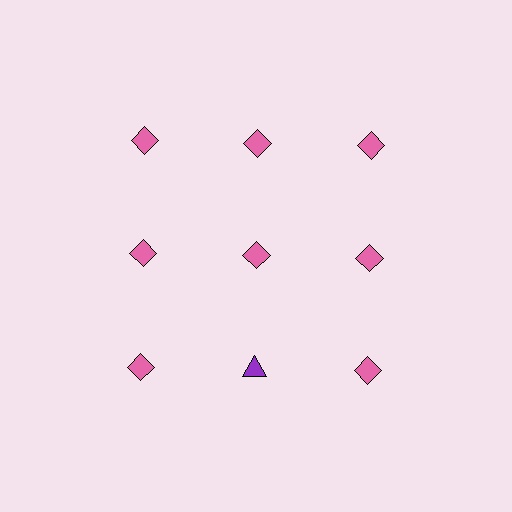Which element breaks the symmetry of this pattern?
The purple triangle in the third row, second from left column breaks the symmetry. All other shapes are pink diamonds.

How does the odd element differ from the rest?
It differs in both color (purple instead of pink) and shape (triangle instead of diamond).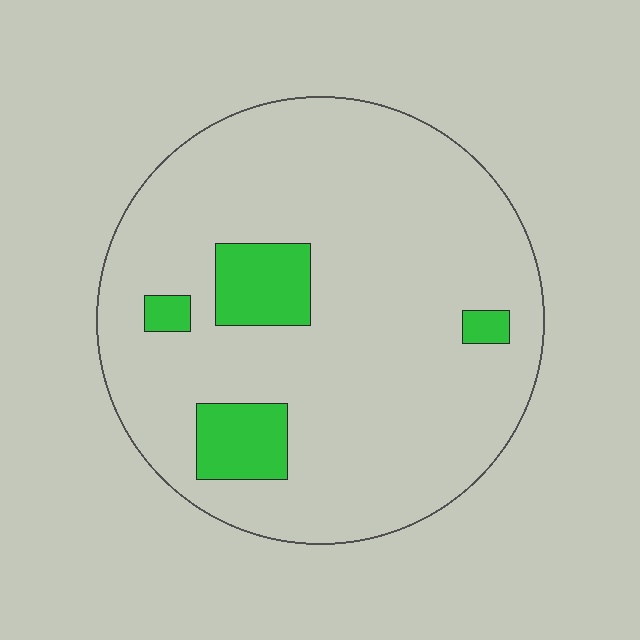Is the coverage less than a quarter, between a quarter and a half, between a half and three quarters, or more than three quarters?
Less than a quarter.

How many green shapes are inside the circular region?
4.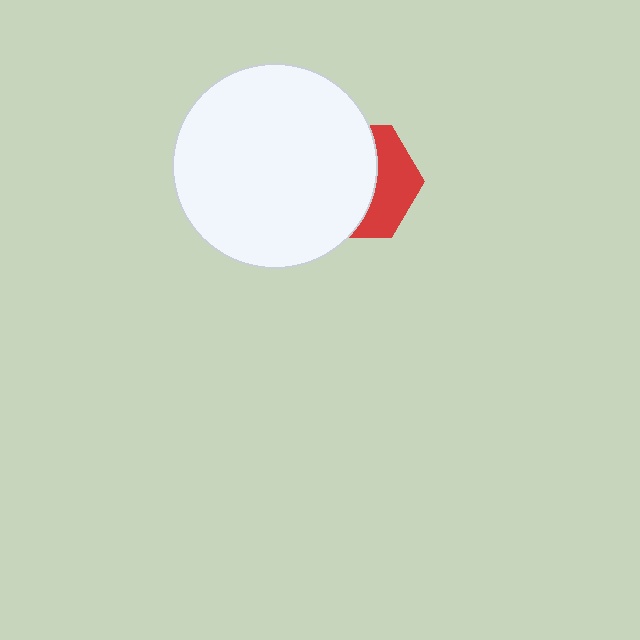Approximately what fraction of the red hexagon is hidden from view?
Roughly 62% of the red hexagon is hidden behind the white circle.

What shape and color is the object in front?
The object in front is a white circle.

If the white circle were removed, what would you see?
You would see the complete red hexagon.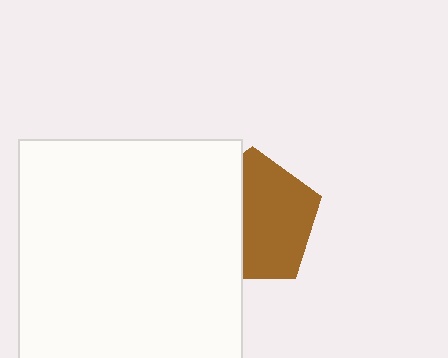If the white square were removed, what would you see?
You would see the complete brown pentagon.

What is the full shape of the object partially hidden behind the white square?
The partially hidden object is a brown pentagon.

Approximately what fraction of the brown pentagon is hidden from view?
Roughly 41% of the brown pentagon is hidden behind the white square.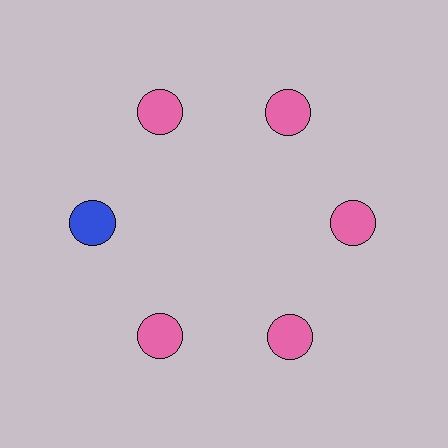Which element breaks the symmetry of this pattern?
The blue circle at roughly the 9 o'clock position breaks the symmetry. All other shapes are pink circles.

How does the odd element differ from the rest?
It has a different color: blue instead of pink.